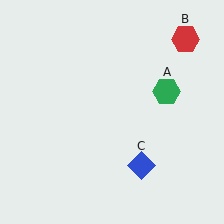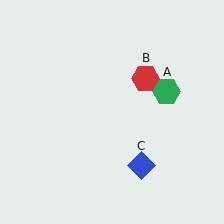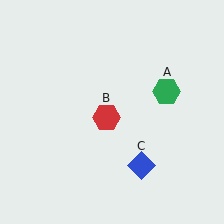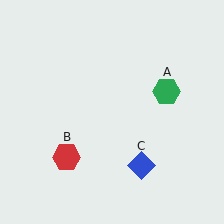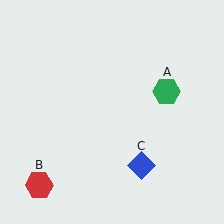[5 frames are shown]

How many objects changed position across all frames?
1 object changed position: red hexagon (object B).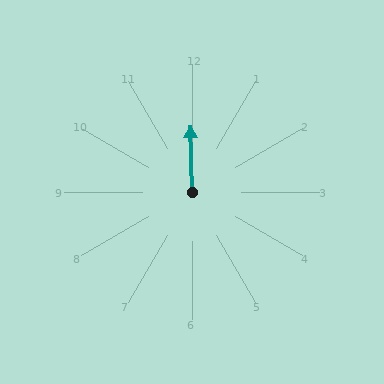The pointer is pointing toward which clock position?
Roughly 12 o'clock.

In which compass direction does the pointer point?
North.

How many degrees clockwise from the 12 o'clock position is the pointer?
Approximately 359 degrees.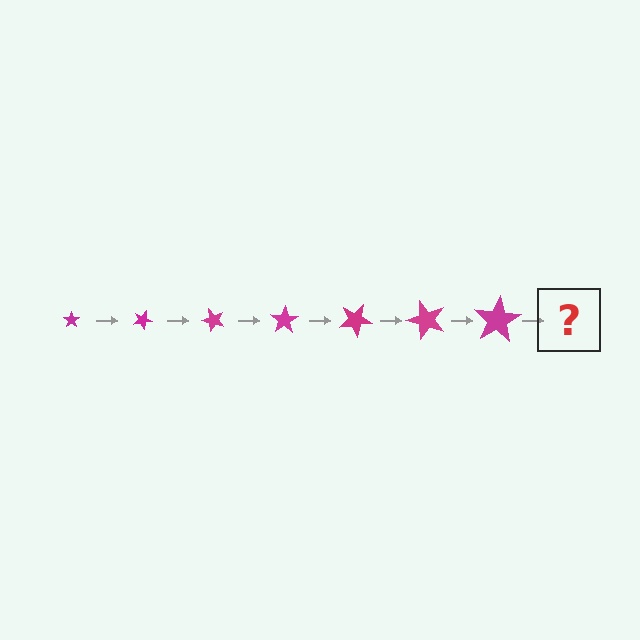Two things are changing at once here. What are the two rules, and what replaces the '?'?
The two rules are that the star grows larger each step and it rotates 25 degrees each step. The '?' should be a star, larger than the previous one and rotated 175 degrees from the start.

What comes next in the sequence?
The next element should be a star, larger than the previous one and rotated 175 degrees from the start.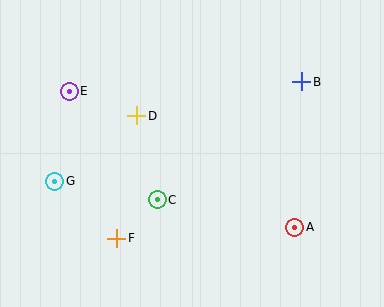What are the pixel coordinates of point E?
Point E is at (69, 91).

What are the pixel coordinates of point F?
Point F is at (117, 238).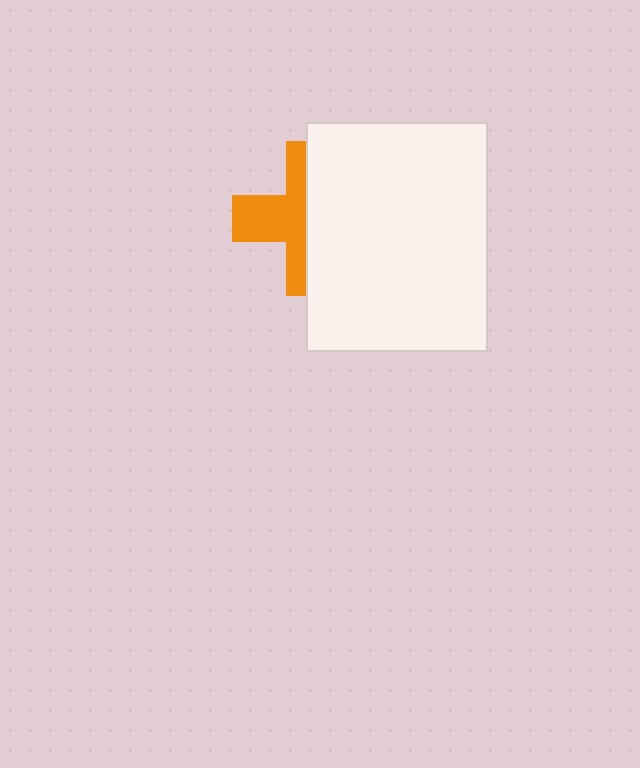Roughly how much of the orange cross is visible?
About half of it is visible (roughly 45%).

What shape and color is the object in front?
The object in front is a white rectangle.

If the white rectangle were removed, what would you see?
You would see the complete orange cross.